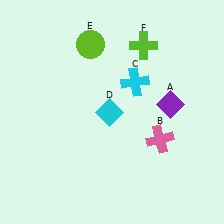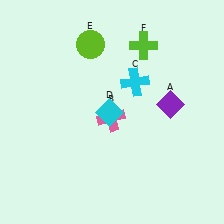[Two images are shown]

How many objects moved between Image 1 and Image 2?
1 object moved between the two images.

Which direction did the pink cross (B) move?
The pink cross (B) moved left.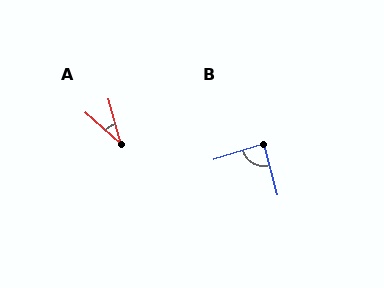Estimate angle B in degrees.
Approximately 87 degrees.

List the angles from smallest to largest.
A (33°), B (87°).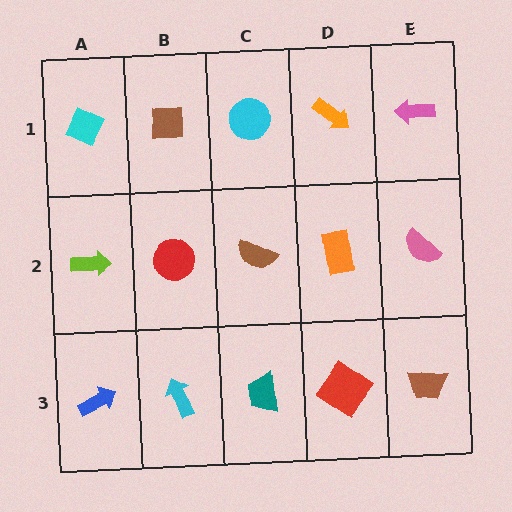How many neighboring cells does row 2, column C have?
4.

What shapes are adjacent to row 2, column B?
A brown square (row 1, column B), a cyan arrow (row 3, column B), a lime arrow (row 2, column A), a brown semicircle (row 2, column C).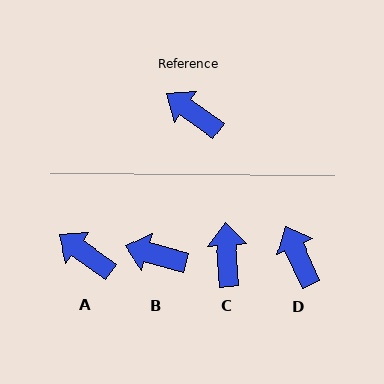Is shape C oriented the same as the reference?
No, it is off by about 51 degrees.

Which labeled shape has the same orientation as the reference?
A.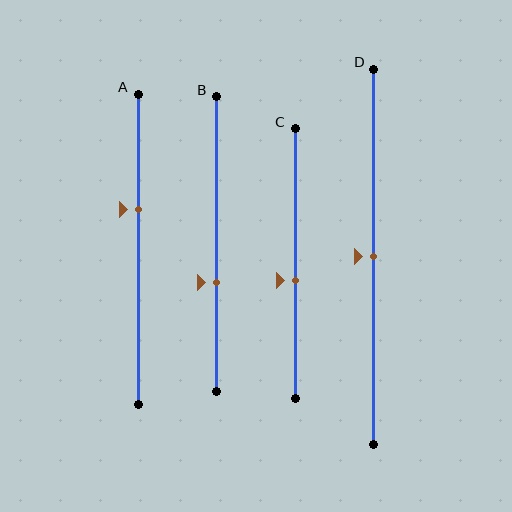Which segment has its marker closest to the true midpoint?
Segment D has its marker closest to the true midpoint.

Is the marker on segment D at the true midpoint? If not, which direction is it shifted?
Yes, the marker on segment D is at the true midpoint.